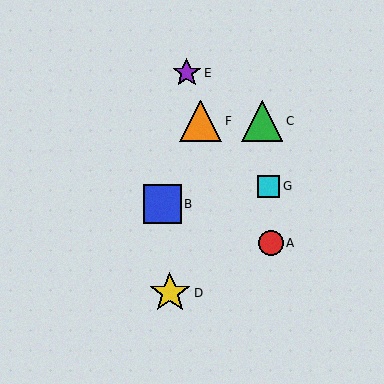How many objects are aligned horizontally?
2 objects (C, F) are aligned horizontally.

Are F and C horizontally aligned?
Yes, both are at y≈121.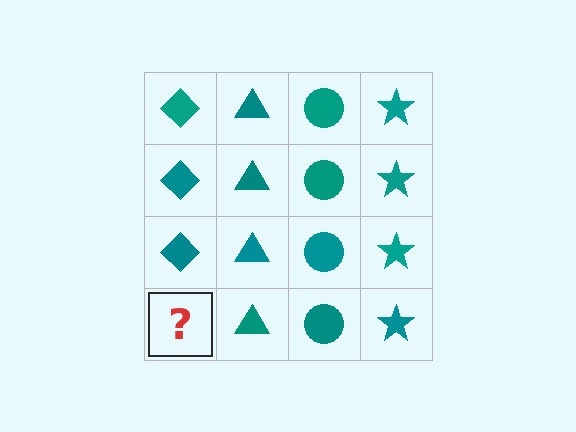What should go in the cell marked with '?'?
The missing cell should contain a teal diamond.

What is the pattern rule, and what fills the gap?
The rule is that each column has a consistent shape. The gap should be filled with a teal diamond.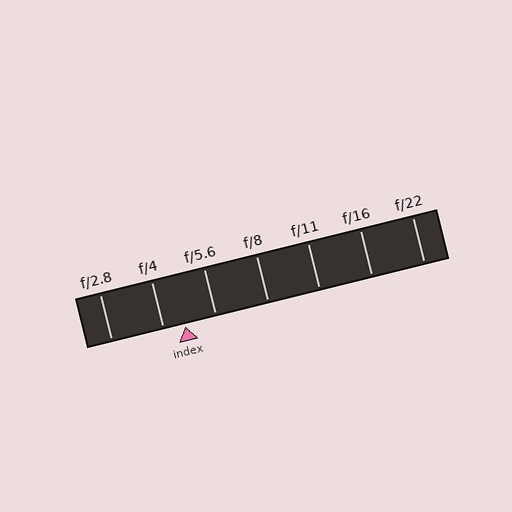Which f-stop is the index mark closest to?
The index mark is closest to f/4.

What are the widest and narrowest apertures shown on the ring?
The widest aperture shown is f/2.8 and the narrowest is f/22.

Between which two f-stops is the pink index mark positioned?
The index mark is between f/4 and f/5.6.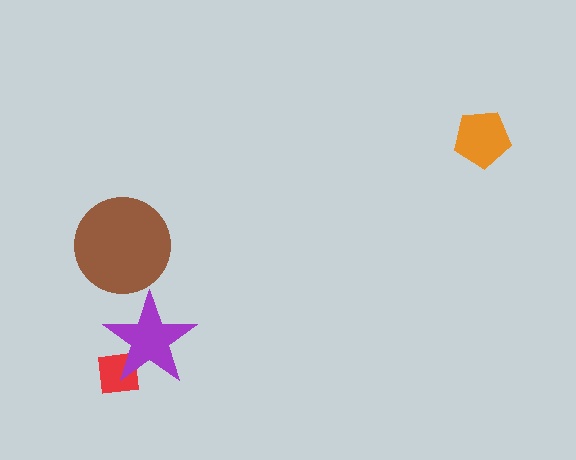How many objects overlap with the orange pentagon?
0 objects overlap with the orange pentagon.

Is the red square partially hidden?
Yes, it is partially covered by another shape.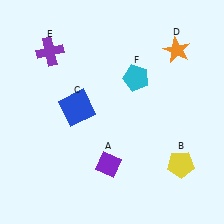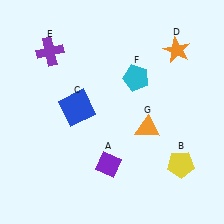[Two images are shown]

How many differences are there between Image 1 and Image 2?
There is 1 difference between the two images.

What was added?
An orange triangle (G) was added in Image 2.